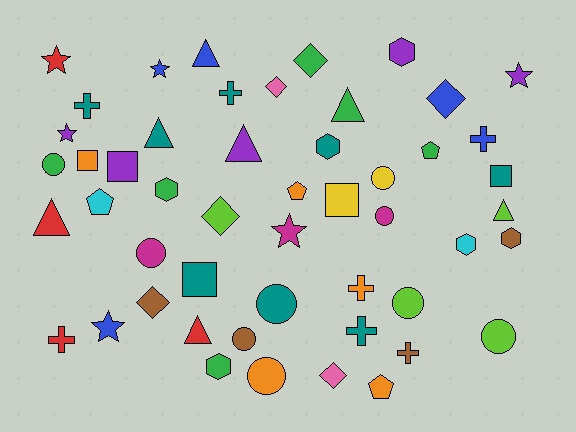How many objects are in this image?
There are 50 objects.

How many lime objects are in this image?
There are 4 lime objects.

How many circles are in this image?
There are 9 circles.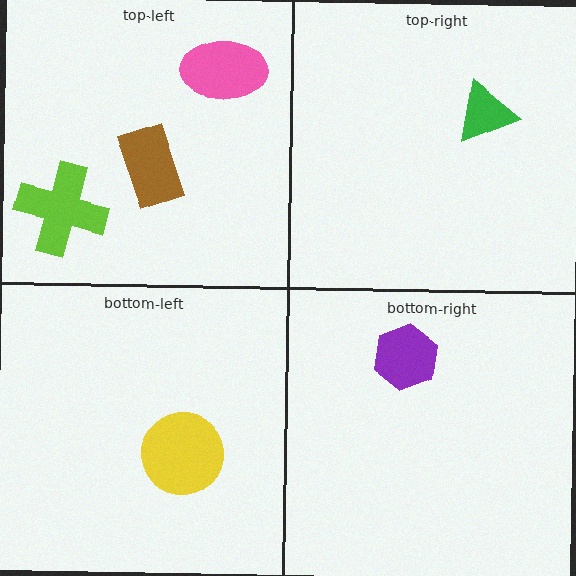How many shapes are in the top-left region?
3.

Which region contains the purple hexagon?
The bottom-right region.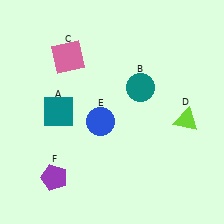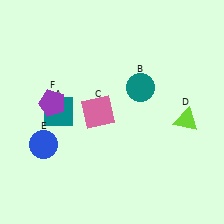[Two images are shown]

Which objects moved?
The objects that moved are: the pink square (C), the blue circle (E), the purple pentagon (F).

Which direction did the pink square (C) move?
The pink square (C) moved down.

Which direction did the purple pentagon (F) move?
The purple pentagon (F) moved up.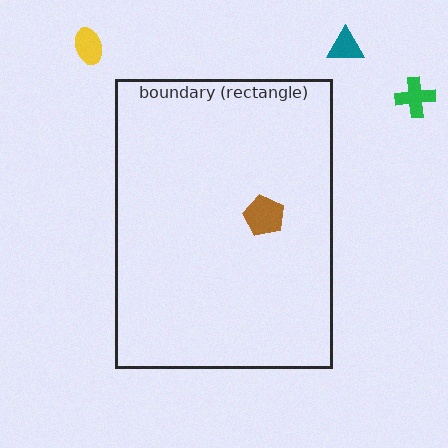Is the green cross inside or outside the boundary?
Outside.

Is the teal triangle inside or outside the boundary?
Outside.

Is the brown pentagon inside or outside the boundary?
Inside.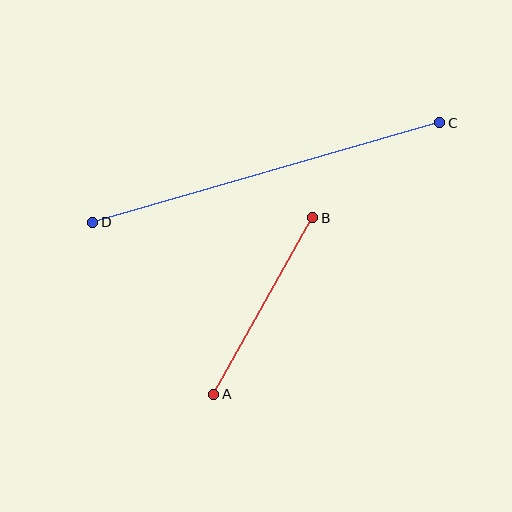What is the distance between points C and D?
The distance is approximately 361 pixels.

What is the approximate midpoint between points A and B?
The midpoint is at approximately (263, 306) pixels.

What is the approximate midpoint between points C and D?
The midpoint is at approximately (266, 172) pixels.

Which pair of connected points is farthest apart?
Points C and D are farthest apart.